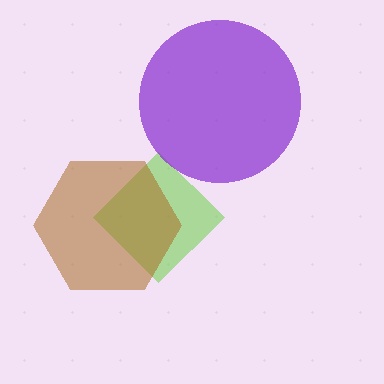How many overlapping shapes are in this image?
There are 3 overlapping shapes in the image.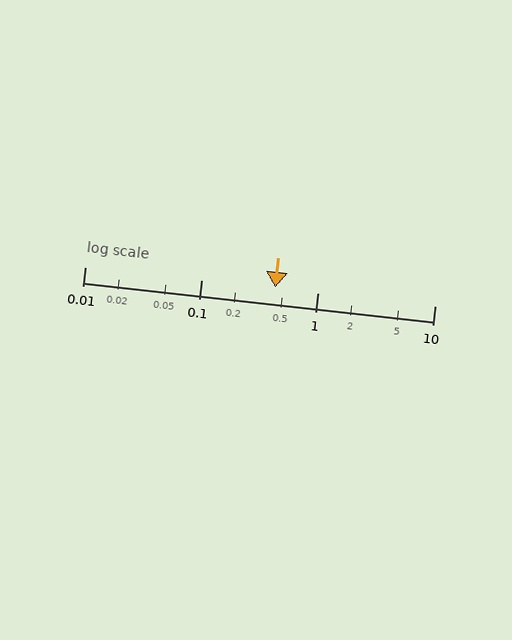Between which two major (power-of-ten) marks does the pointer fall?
The pointer is between 0.1 and 1.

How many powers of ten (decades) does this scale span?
The scale spans 3 decades, from 0.01 to 10.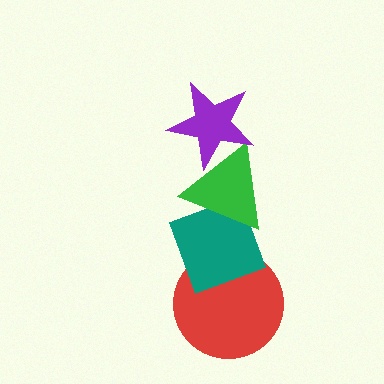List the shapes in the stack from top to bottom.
From top to bottom: the purple star, the green triangle, the teal diamond, the red circle.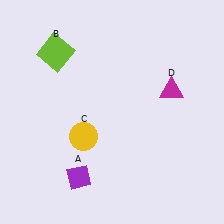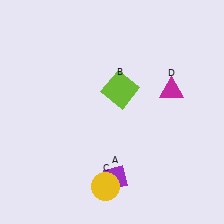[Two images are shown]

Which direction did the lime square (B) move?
The lime square (B) moved right.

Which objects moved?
The objects that moved are: the purple diamond (A), the lime square (B), the yellow circle (C).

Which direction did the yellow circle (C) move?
The yellow circle (C) moved down.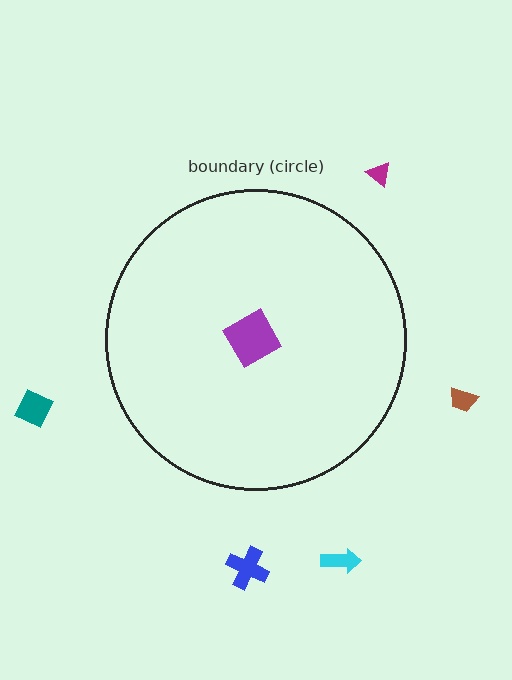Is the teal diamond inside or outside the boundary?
Outside.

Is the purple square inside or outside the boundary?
Inside.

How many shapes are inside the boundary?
1 inside, 5 outside.